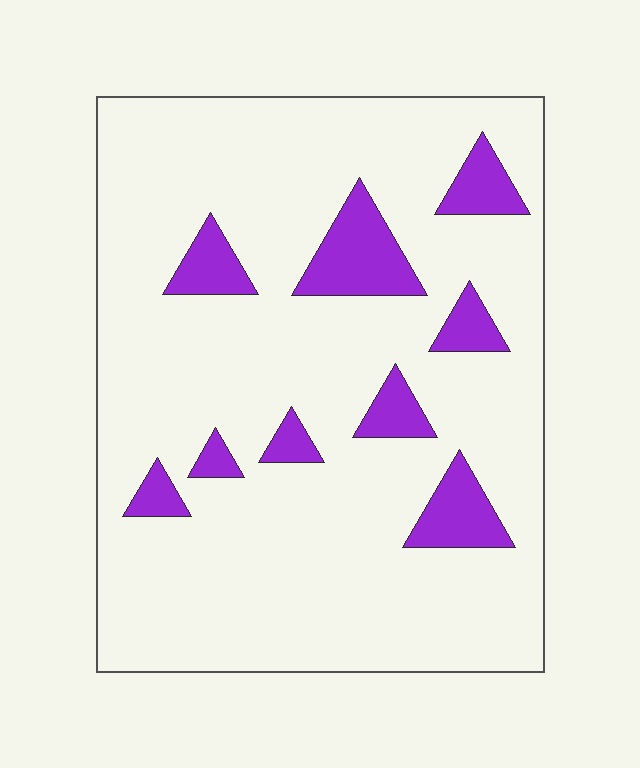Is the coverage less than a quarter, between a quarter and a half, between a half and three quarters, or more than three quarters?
Less than a quarter.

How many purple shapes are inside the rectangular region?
9.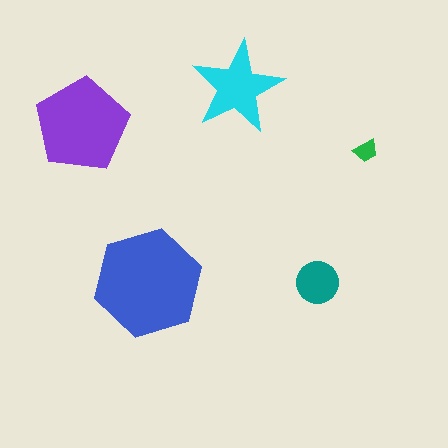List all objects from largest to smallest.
The blue hexagon, the purple pentagon, the cyan star, the teal circle, the green trapezoid.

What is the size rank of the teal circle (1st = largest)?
4th.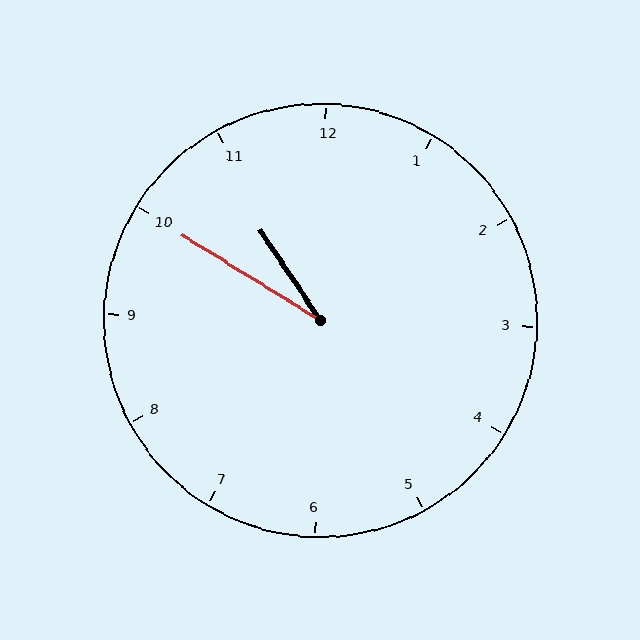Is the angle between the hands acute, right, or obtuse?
It is acute.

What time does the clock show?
10:50.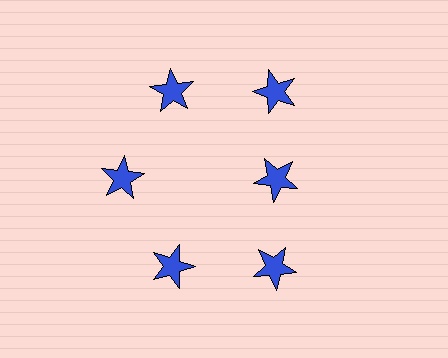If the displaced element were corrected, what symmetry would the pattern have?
It would have 6-fold rotational symmetry — the pattern would map onto itself every 60 degrees.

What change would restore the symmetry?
The symmetry would be restored by moving it outward, back onto the ring so that all 6 stars sit at equal angles and equal distance from the center.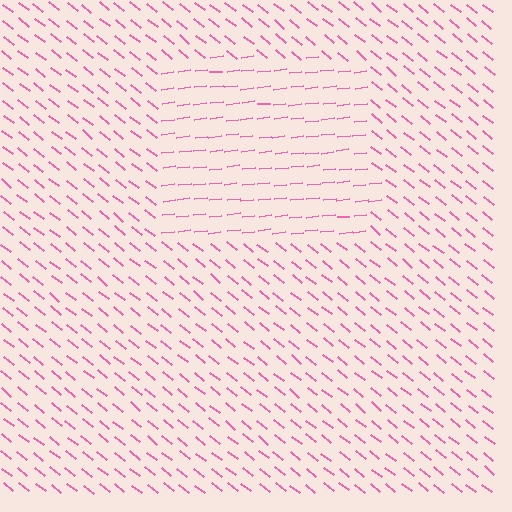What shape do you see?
I see a rectangle.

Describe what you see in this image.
The image is filled with small pink line segments. A rectangle region in the image has lines oriented differently from the surrounding lines, creating a visible texture boundary.